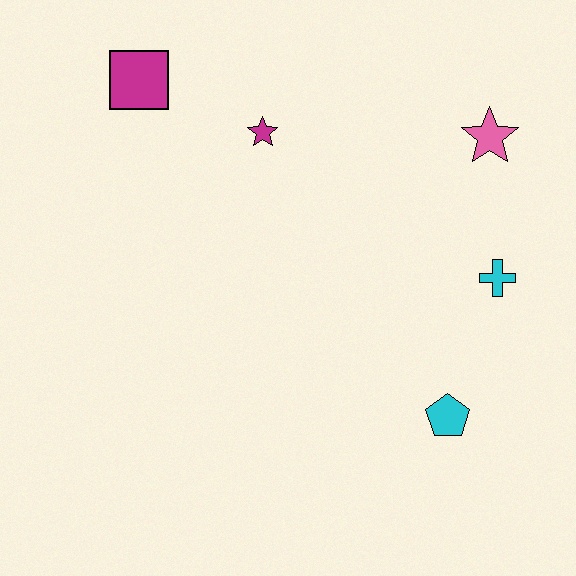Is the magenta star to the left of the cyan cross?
Yes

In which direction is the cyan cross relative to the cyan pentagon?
The cyan cross is above the cyan pentagon.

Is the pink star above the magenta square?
No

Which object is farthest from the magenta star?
The cyan pentagon is farthest from the magenta star.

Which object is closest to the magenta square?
The magenta star is closest to the magenta square.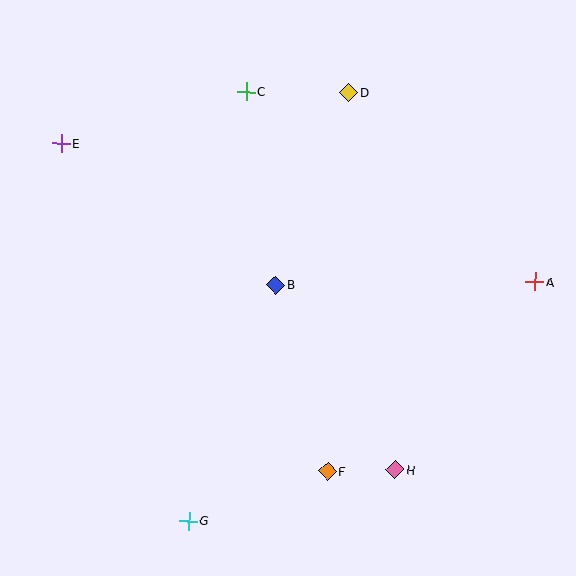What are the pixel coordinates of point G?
Point G is at (189, 521).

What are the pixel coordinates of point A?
Point A is at (535, 282).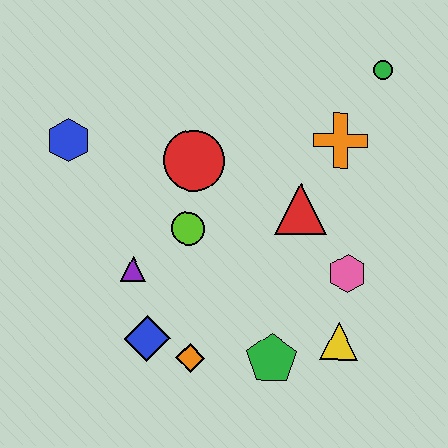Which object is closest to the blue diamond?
The orange diamond is closest to the blue diamond.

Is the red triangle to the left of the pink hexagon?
Yes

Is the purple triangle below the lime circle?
Yes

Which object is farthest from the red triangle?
The blue hexagon is farthest from the red triangle.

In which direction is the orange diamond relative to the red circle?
The orange diamond is below the red circle.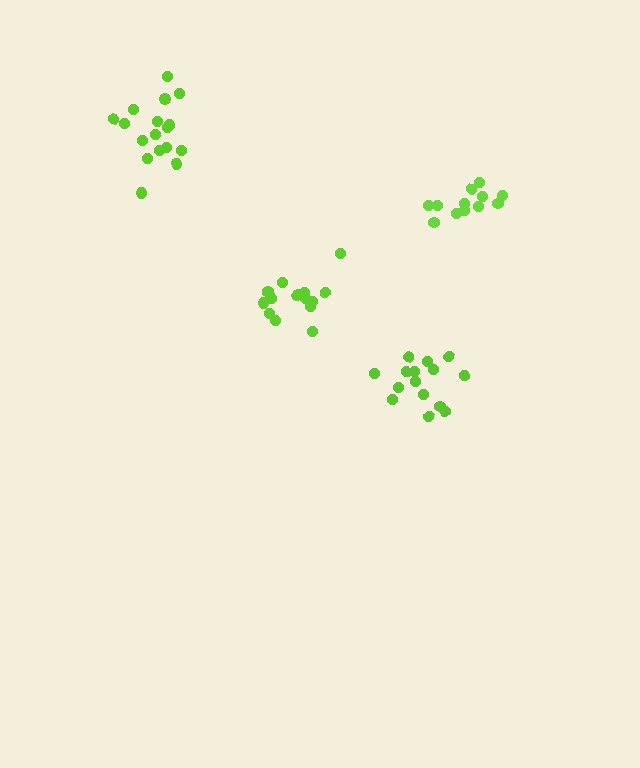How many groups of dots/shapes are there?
There are 4 groups.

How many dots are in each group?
Group 1: 14 dots, Group 2: 15 dots, Group 3: 17 dots, Group 4: 12 dots (58 total).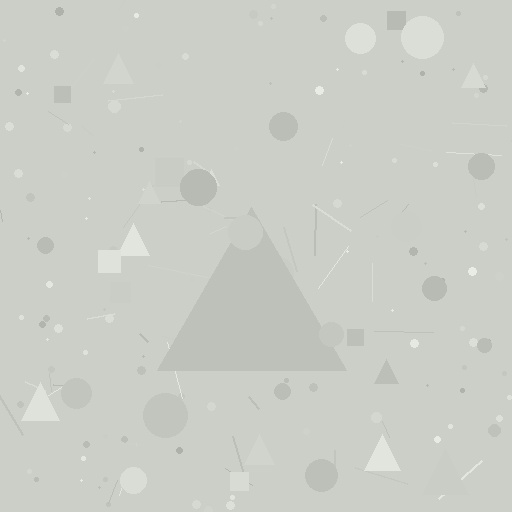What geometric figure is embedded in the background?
A triangle is embedded in the background.